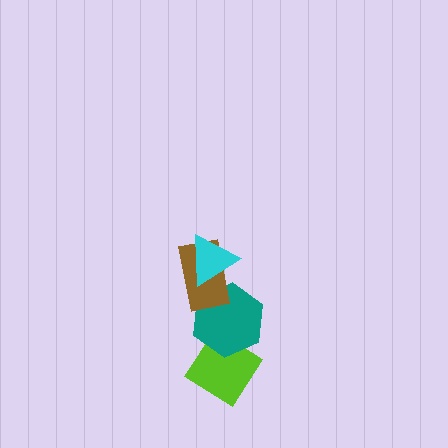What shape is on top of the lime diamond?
The teal hexagon is on top of the lime diamond.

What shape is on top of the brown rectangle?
The cyan triangle is on top of the brown rectangle.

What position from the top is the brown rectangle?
The brown rectangle is 2nd from the top.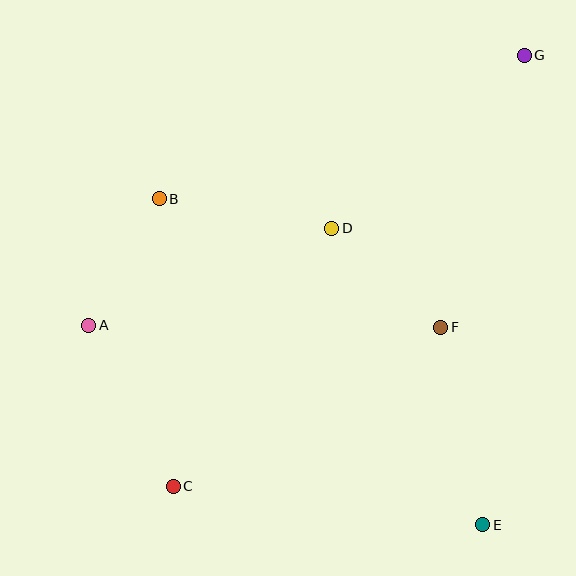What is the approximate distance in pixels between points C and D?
The distance between C and D is approximately 303 pixels.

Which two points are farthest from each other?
Points C and G are farthest from each other.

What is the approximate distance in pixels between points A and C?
The distance between A and C is approximately 182 pixels.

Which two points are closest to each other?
Points A and B are closest to each other.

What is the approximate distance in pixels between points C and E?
The distance between C and E is approximately 312 pixels.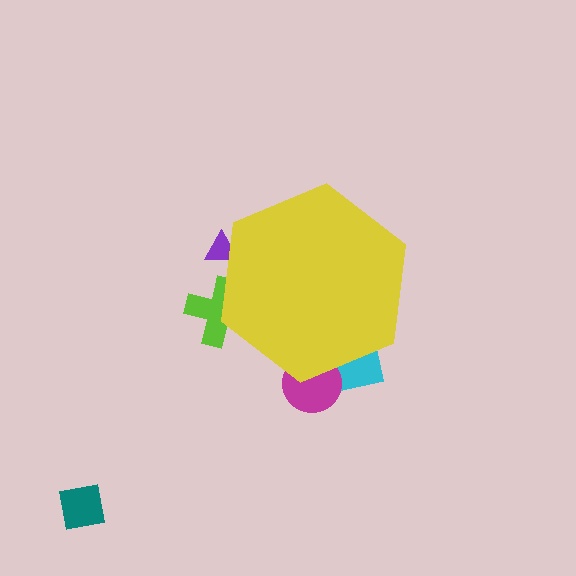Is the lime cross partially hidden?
Yes, the lime cross is partially hidden behind the yellow hexagon.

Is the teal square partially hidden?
No, the teal square is fully visible.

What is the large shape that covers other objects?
A yellow hexagon.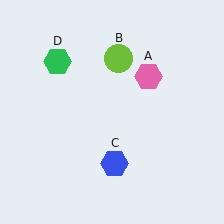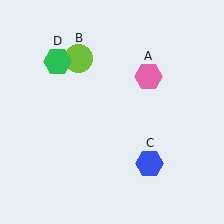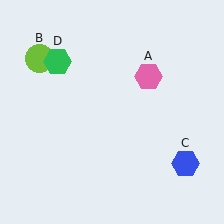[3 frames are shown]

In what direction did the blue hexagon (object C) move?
The blue hexagon (object C) moved right.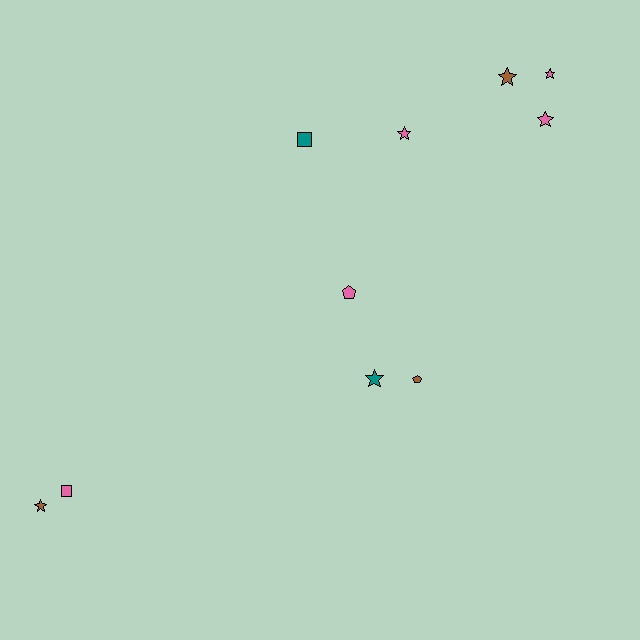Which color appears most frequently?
Pink, with 5 objects.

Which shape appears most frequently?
Star, with 6 objects.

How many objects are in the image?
There are 10 objects.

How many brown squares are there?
There are no brown squares.